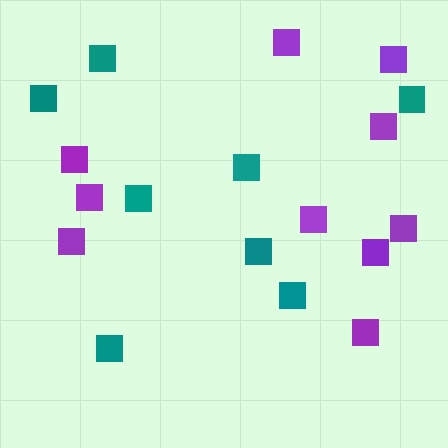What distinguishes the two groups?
There are 2 groups: one group of purple squares (10) and one group of teal squares (8).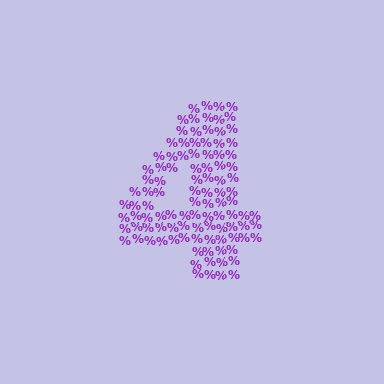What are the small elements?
The small elements are percent signs.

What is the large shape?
The large shape is the digit 4.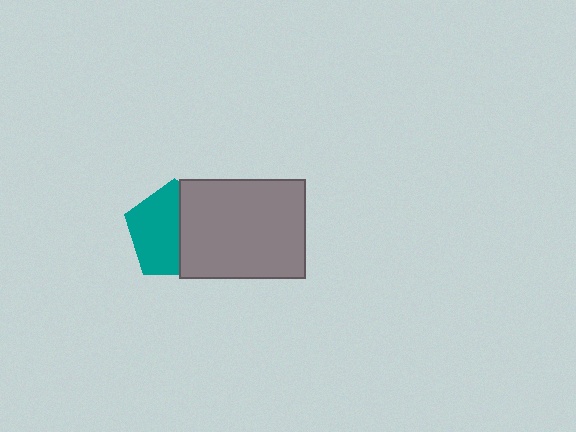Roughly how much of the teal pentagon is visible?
About half of it is visible (roughly 57%).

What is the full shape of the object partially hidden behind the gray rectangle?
The partially hidden object is a teal pentagon.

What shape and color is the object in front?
The object in front is a gray rectangle.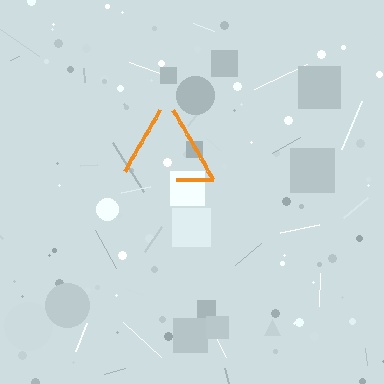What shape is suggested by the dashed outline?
The dashed outline suggests a triangle.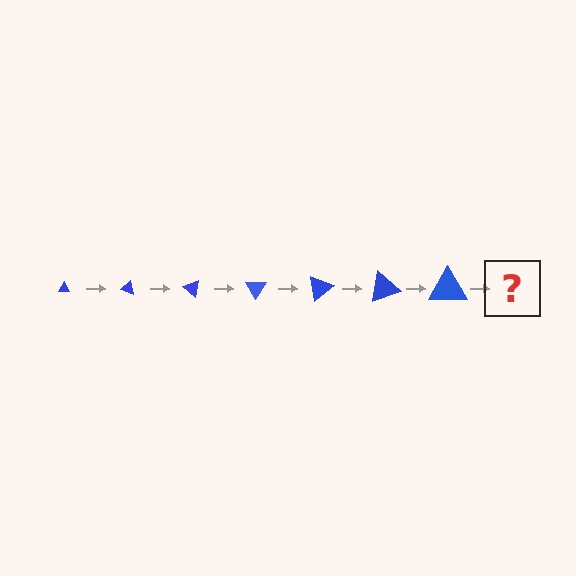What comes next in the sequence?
The next element should be a triangle, larger than the previous one and rotated 140 degrees from the start.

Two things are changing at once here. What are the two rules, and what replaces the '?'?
The two rules are that the triangle grows larger each step and it rotates 20 degrees each step. The '?' should be a triangle, larger than the previous one and rotated 140 degrees from the start.